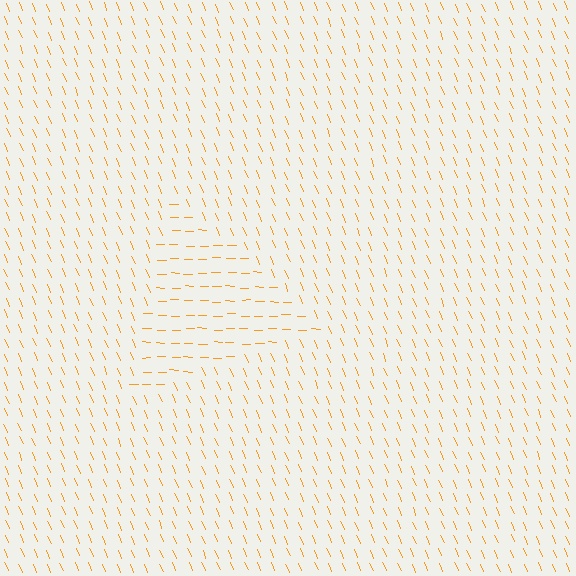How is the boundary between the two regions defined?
The boundary is defined purely by a change in line orientation (approximately 66 degrees difference). All lines are the same color and thickness.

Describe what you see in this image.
The image is filled with small orange line segments. A triangle region in the image has lines oriented differently from the surrounding lines, creating a visible texture boundary.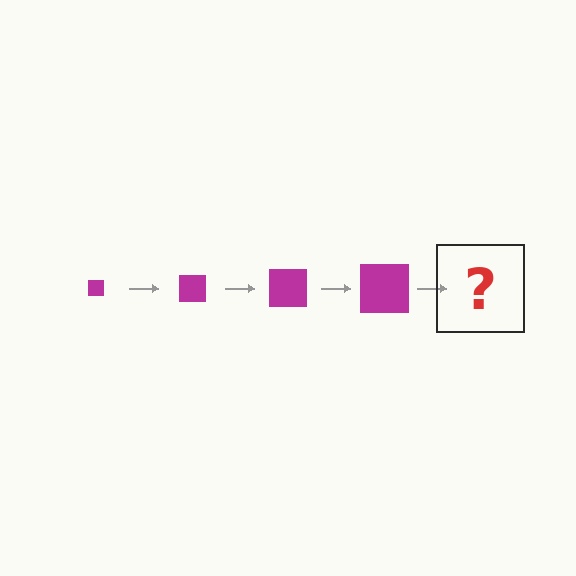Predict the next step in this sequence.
The next step is a magenta square, larger than the previous one.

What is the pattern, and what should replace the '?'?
The pattern is that the square gets progressively larger each step. The '?' should be a magenta square, larger than the previous one.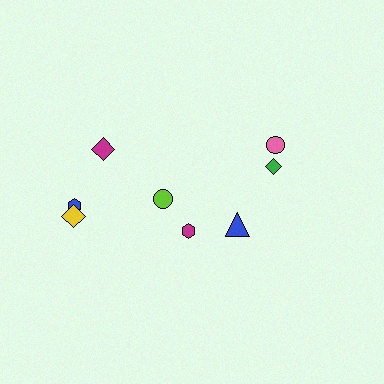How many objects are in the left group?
There are 5 objects.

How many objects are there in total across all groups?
There are 8 objects.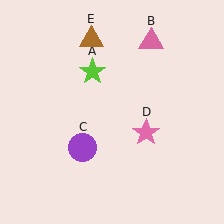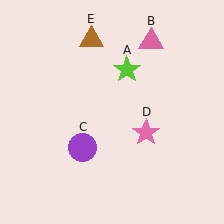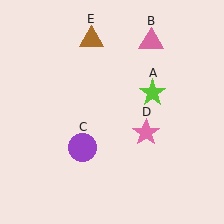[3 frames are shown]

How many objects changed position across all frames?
1 object changed position: lime star (object A).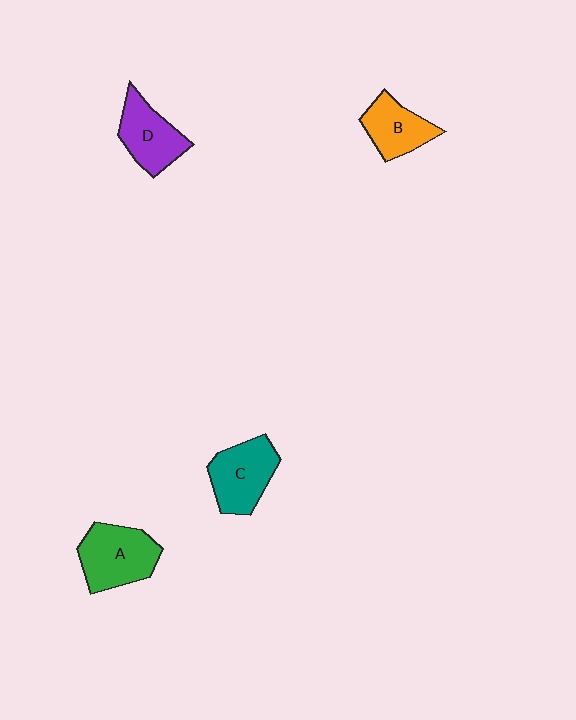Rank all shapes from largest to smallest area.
From largest to smallest: A (green), C (teal), D (purple), B (orange).